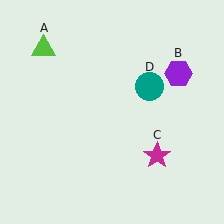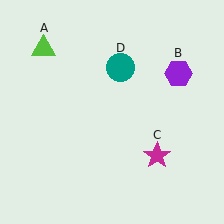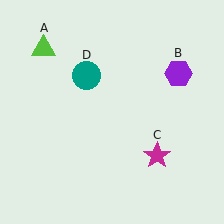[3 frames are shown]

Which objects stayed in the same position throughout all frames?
Lime triangle (object A) and purple hexagon (object B) and magenta star (object C) remained stationary.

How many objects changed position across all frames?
1 object changed position: teal circle (object D).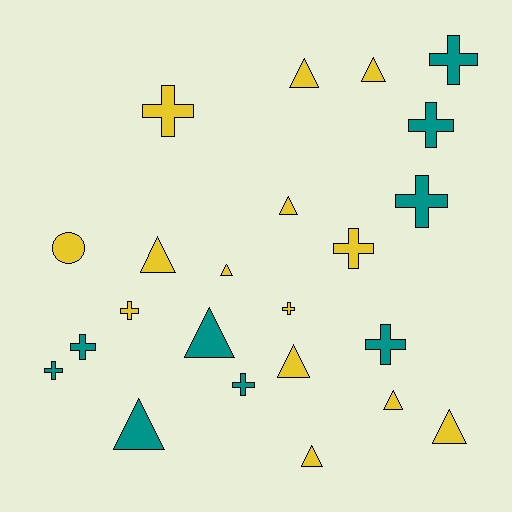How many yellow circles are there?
There is 1 yellow circle.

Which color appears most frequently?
Yellow, with 14 objects.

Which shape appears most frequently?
Triangle, with 11 objects.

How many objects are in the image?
There are 23 objects.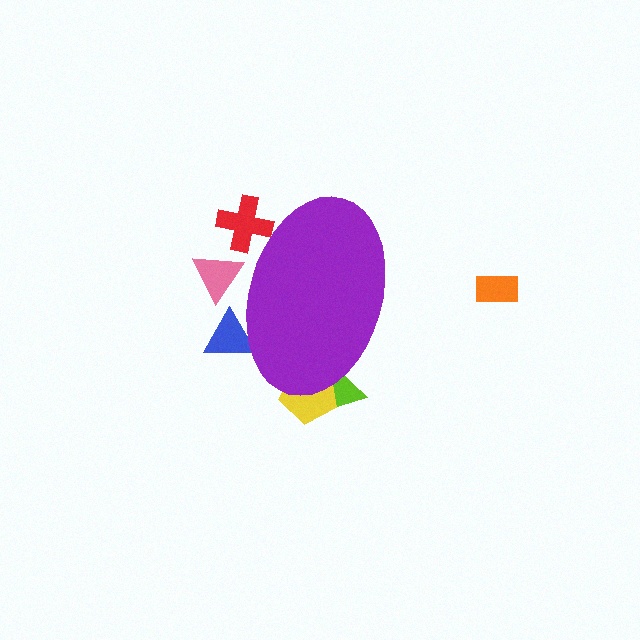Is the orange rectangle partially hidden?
No, the orange rectangle is fully visible.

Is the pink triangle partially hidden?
Yes, the pink triangle is partially hidden behind the purple ellipse.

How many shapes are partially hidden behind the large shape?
5 shapes are partially hidden.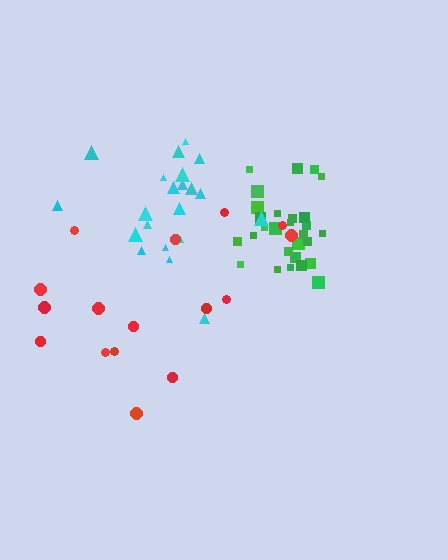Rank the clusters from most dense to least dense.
green, cyan, red.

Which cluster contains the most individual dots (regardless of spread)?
Green (28).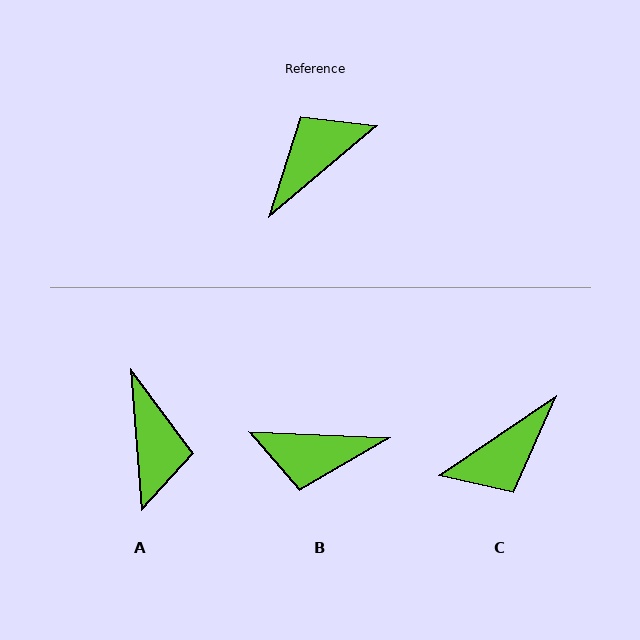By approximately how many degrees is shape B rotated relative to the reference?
Approximately 138 degrees counter-clockwise.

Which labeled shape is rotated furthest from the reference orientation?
C, about 174 degrees away.